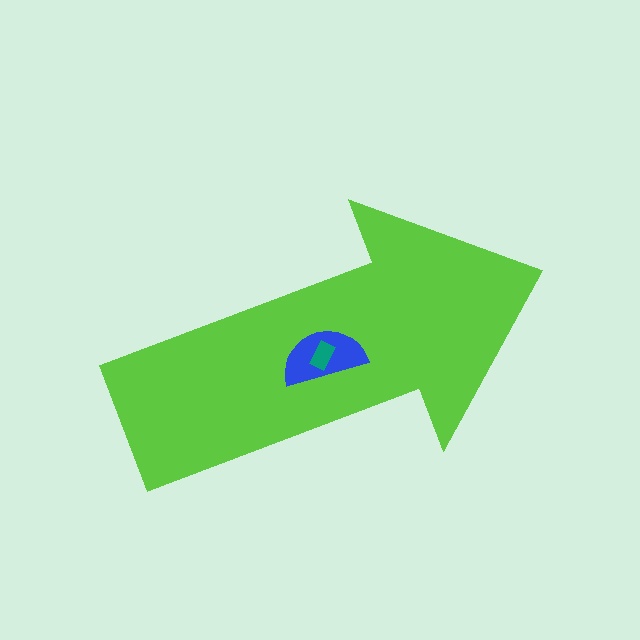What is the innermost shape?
The teal rectangle.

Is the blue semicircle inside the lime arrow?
Yes.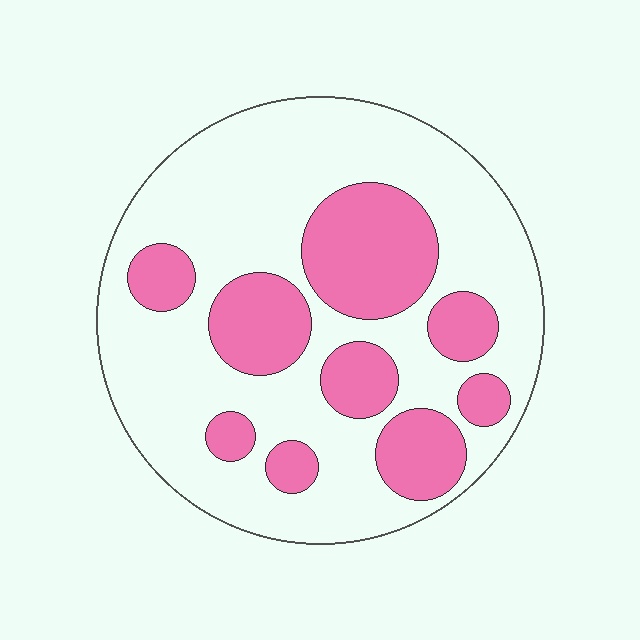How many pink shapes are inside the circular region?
9.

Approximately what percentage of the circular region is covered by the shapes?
Approximately 30%.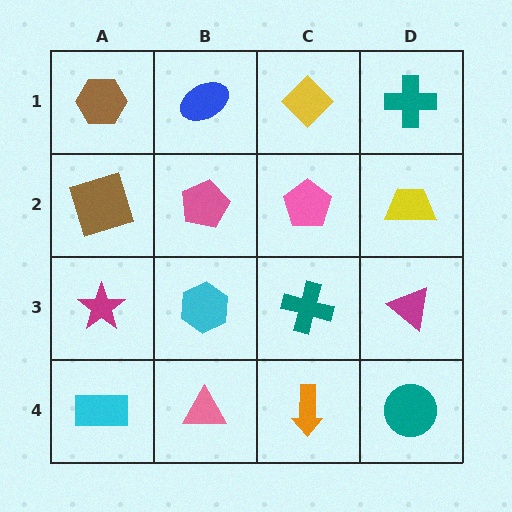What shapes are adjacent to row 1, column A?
A brown square (row 2, column A), a blue ellipse (row 1, column B).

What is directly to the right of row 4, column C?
A teal circle.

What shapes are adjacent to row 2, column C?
A yellow diamond (row 1, column C), a teal cross (row 3, column C), a pink pentagon (row 2, column B), a yellow trapezoid (row 2, column D).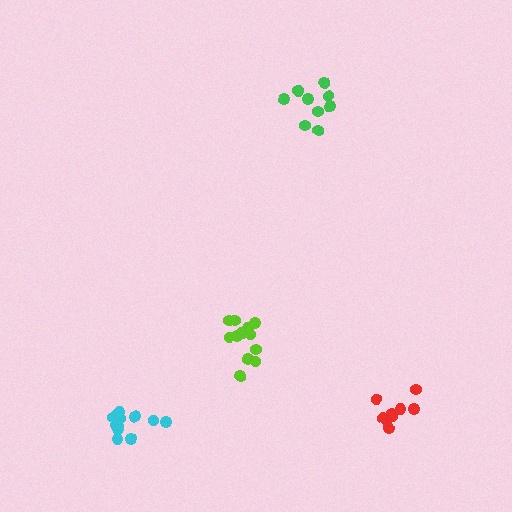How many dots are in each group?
Group 1: 13 dots, Group 2: 10 dots, Group 3: 12 dots, Group 4: 9 dots (44 total).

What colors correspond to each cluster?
The clusters are colored: lime, green, cyan, red.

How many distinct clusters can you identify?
There are 4 distinct clusters.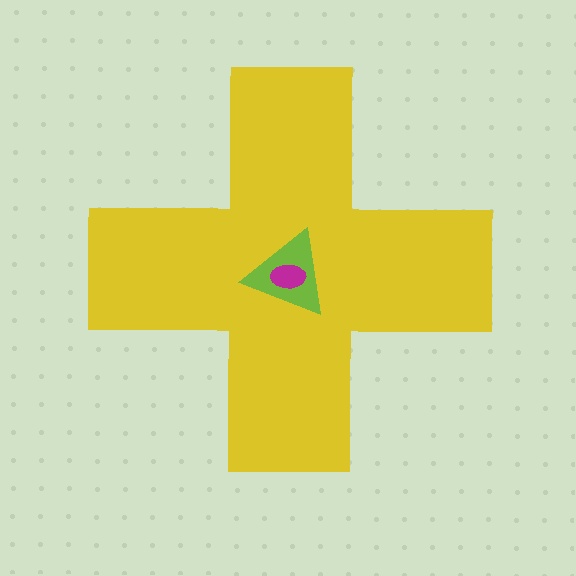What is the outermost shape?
The yellow cross.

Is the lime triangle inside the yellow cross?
Yes.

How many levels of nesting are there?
3.